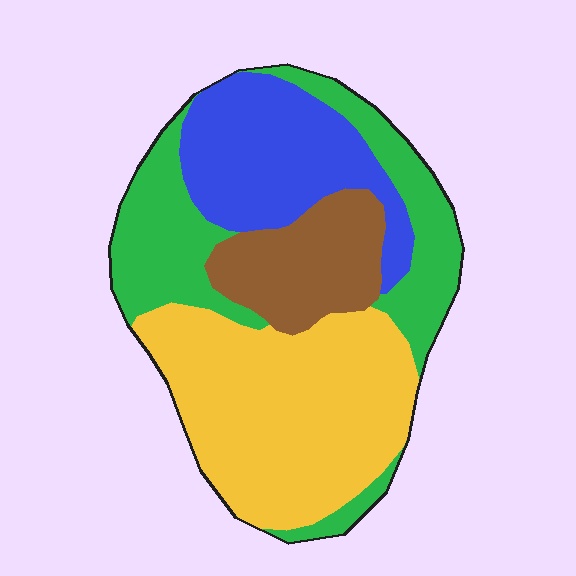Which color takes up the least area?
Brown, at roughly 15%.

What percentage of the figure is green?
Green covers around 25% of the figure.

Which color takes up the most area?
Yellow, at roughly 35%.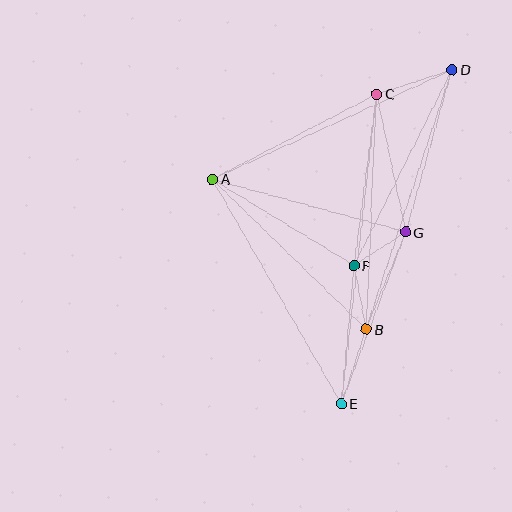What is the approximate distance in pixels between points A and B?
The distance between A and B is approximately 215 pixels.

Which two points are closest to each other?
Points F and G are closest to each other.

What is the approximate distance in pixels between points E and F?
The distance between E and F is approximately 139 pixels.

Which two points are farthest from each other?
Points D and E are farthest from each other.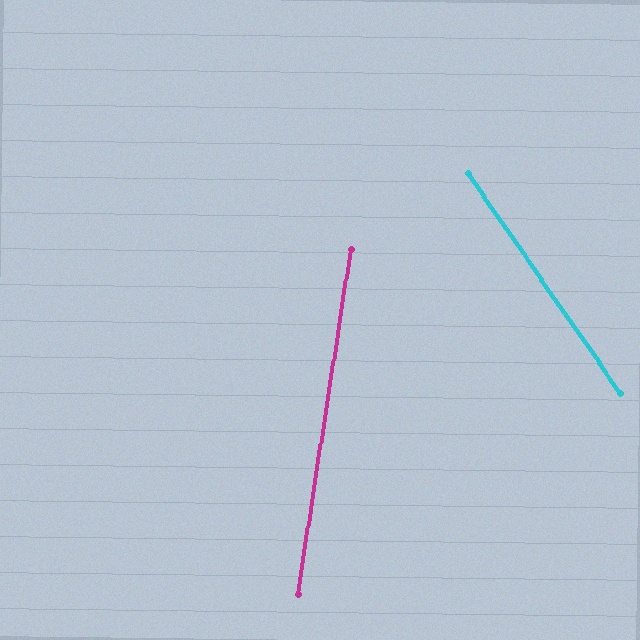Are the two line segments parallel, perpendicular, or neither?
Neither parallel nor perpendicular — they differ by about 43°.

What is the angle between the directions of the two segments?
Approximately 43 degrees.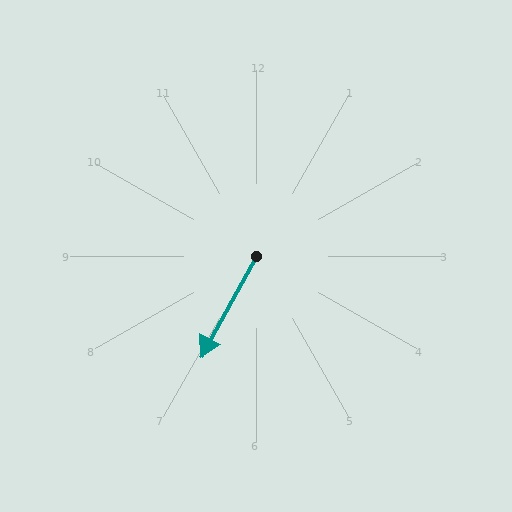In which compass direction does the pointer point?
Southwest.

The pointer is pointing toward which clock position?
Roughly 7 o'clock.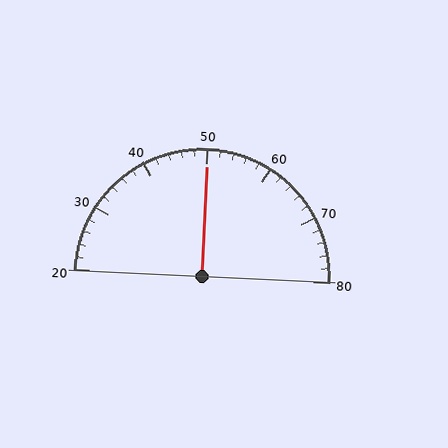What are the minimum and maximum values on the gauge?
The gauge ranges from 20 to 80.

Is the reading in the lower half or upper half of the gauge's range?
The reading is in the upper half of the range (20 to 80).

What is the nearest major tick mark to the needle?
The nearest major tick mark is 50.